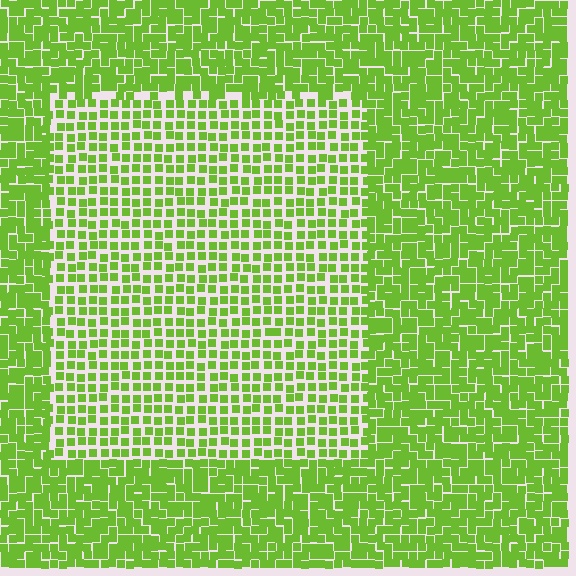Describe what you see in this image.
The image contains small lime elements arranged at two different densities. A rectangle-shaped region is visible where the elements are less densely packed than the surrounding area.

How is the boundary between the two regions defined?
The boundary is defined by a change in element density (approximately 1.7x ratio). All elements are the same color, size, and shape.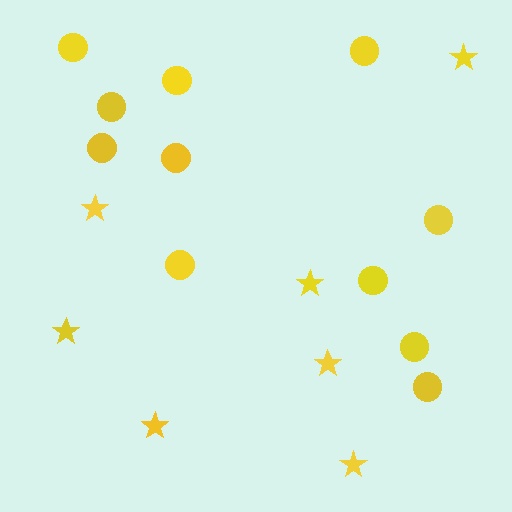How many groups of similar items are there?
There are 2 groups: one group of stars (7) and one group of circles (11).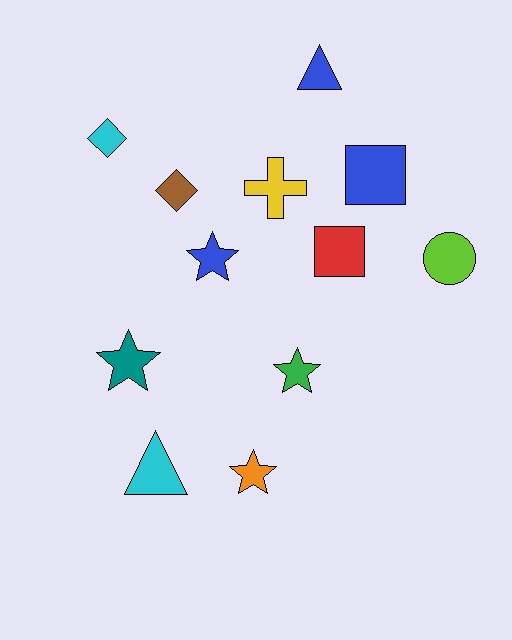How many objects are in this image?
There are 12 objects.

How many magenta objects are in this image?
There are no magenta objects.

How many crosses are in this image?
There is 1 cross.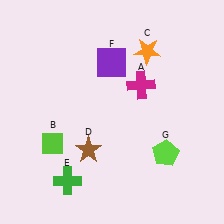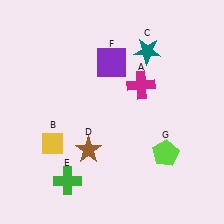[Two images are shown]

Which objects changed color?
B changed from lime to yellow. C changed from orange to teal.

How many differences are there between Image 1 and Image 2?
There are 2 differences between the two images.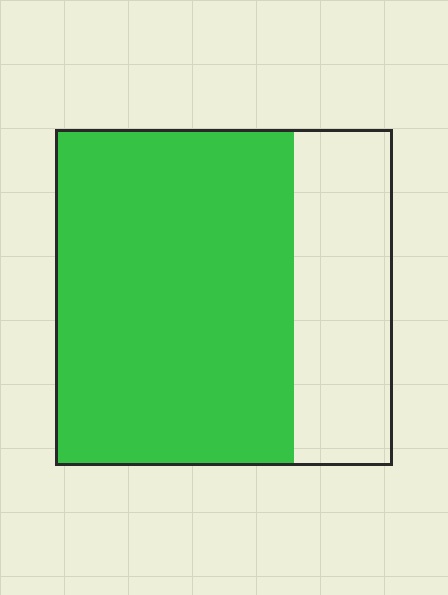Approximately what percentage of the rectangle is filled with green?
Approximately 70%.